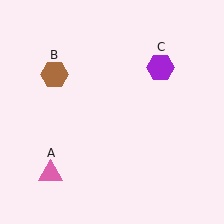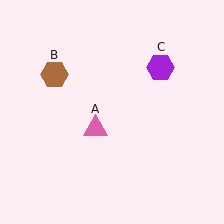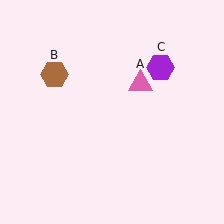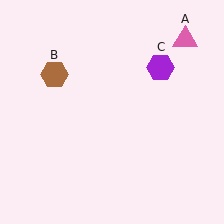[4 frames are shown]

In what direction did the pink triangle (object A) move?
The pink triangle (object A) moved up and to the right.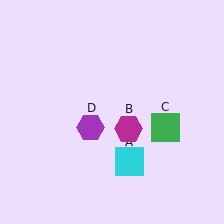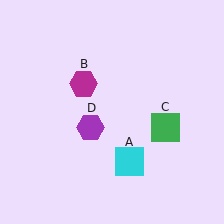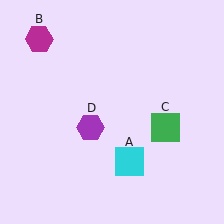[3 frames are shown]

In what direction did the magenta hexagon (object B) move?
The magenta hexagon (object B) moved up and to the left.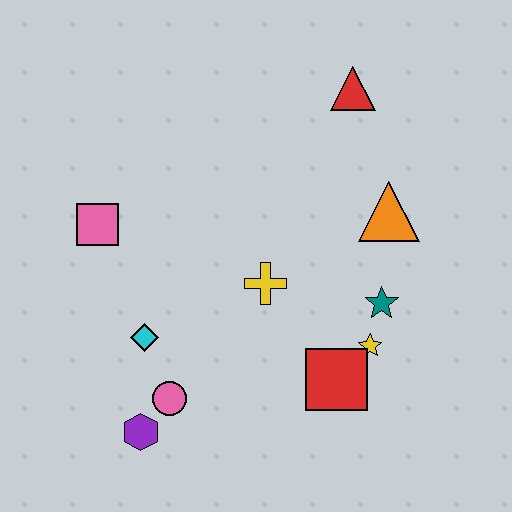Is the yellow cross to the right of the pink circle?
Yes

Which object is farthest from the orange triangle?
The purple hexagon is farthest from the orange triangle.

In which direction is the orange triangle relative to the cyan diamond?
The orange triangle is to the right of the cyan diamond.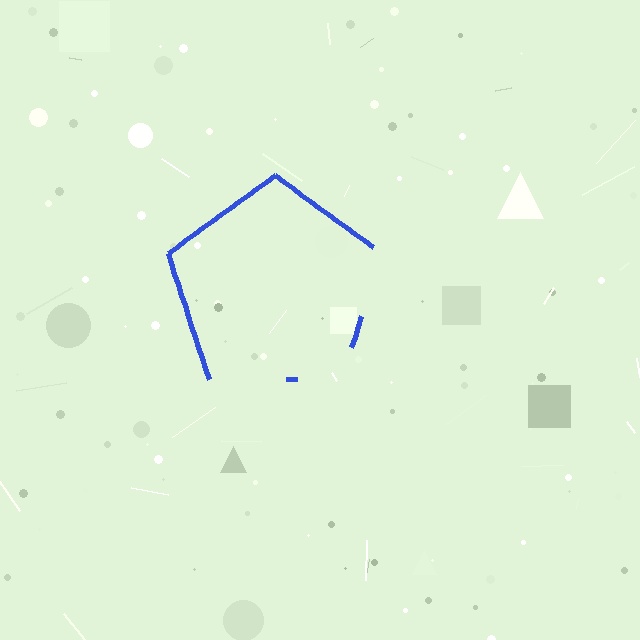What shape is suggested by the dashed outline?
The dashed outline suggests a pentagon.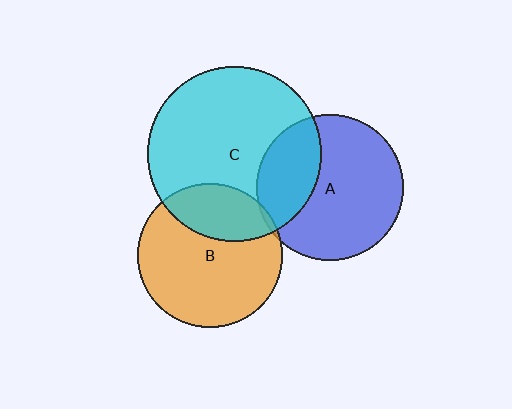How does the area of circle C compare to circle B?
Approximately 1.4 times.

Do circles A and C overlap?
Yes.